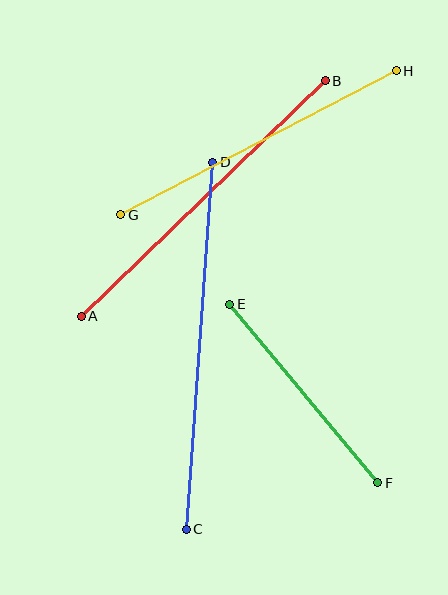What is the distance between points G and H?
The distance is approximately 311 pixels.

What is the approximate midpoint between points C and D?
The midpoint is at approximately (199, 346) pixels.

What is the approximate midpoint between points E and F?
The midpoint is at approximately (304, 393) pixels.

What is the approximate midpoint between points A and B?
The midpoint is at approximately (203, 198) pixels.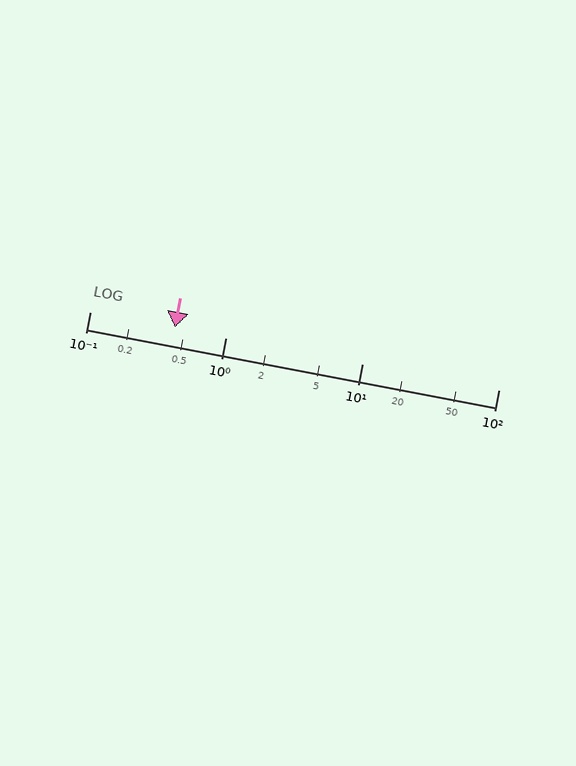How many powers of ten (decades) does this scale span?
The scale spans 3 decades, from 0.1 to 100.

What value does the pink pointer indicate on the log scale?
The pointer indicates approximately 0.42.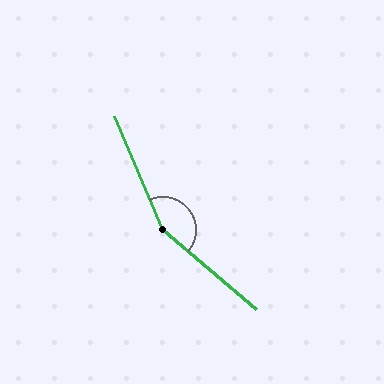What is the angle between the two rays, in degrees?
Approximately 153 degrees.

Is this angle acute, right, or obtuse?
It is obtuse.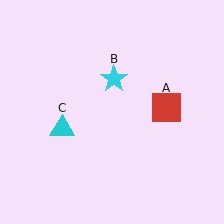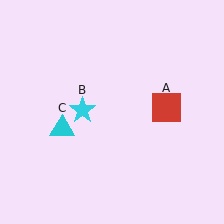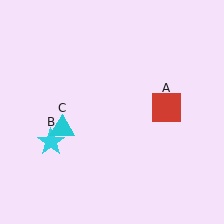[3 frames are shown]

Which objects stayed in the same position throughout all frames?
Red square (object A) and cyan triangle (object C) remained stationary.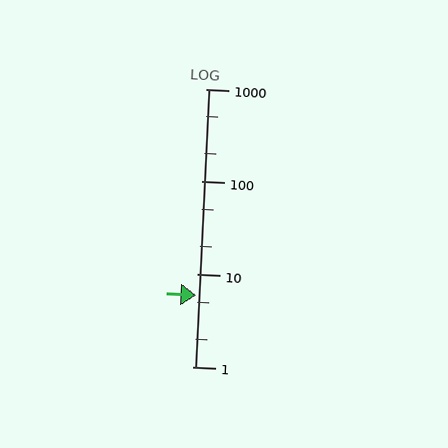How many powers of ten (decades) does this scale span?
The scale spans 3 decades, from 1 to 1000.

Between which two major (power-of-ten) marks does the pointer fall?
The pointer is between 1 and 10.